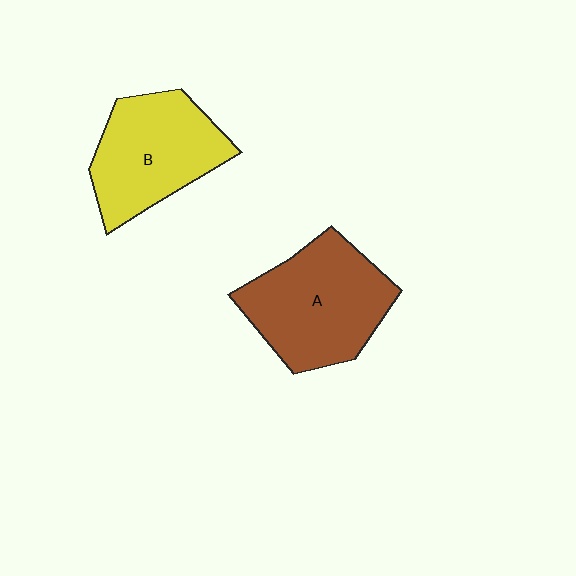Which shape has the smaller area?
Shape B (yellow).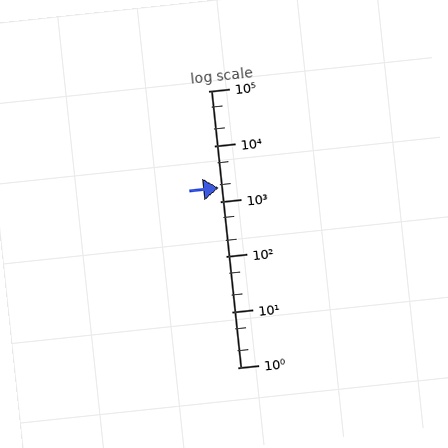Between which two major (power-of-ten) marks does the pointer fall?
The pointer is between 1000 and 10000.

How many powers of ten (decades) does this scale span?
The scale spans 5 decades, from 1 to 100000.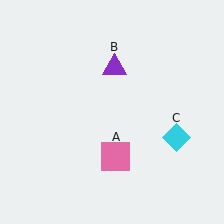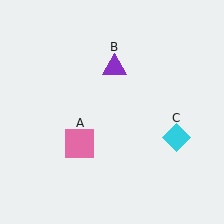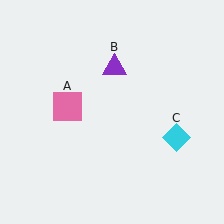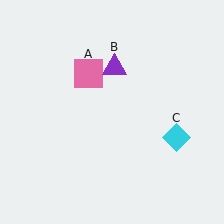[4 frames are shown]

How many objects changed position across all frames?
1 object changed position: pink square (object A).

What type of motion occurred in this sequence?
The pink square (object A) rotated clockwise around the center of the scene.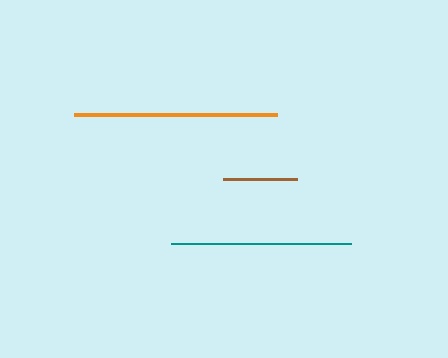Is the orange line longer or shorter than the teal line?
The orange line is longer than the teal line.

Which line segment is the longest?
The orange line is the longest at approximately 202 pixels.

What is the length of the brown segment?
The brown segment is approximately 74 pixels long.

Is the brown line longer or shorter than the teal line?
The teal line is longer than the brown line.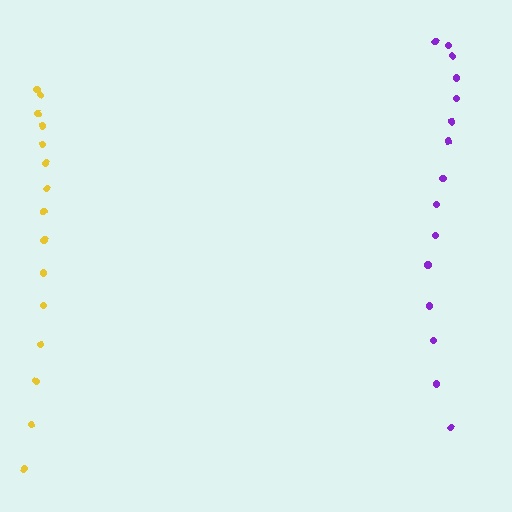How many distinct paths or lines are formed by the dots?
There are 2 distinct paths.